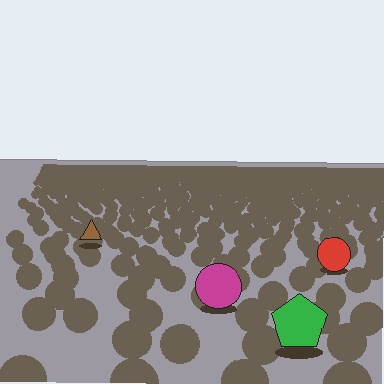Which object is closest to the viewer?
The green pentagon is closest. The texture marks near it are larger and more spread out.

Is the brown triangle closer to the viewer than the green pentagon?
No. The green pentagon is closer — you can tell from the texture gradient: the ground texture is coarser near it.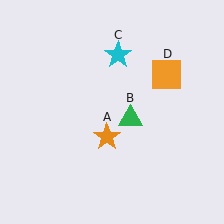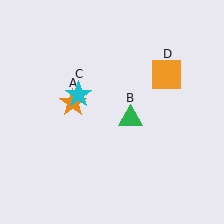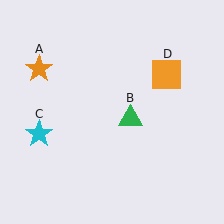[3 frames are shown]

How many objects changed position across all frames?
2 objects changed position: orange star (object A), cyan star (object C).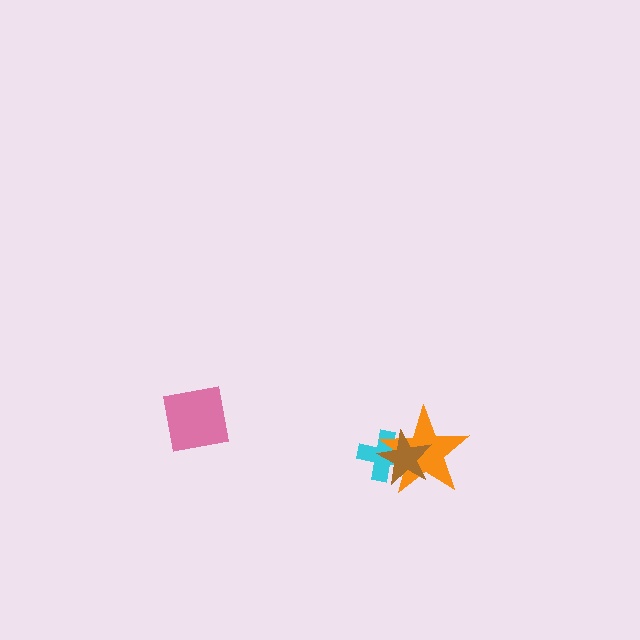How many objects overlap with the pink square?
0 objects overlap with the pink square.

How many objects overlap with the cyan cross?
2 objects overlap with the cyan cross.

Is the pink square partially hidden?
No, no other shape covers it.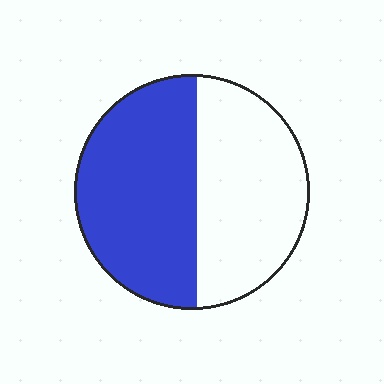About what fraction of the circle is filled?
About one half (1/2).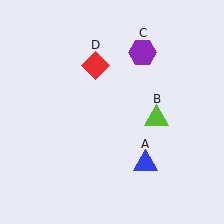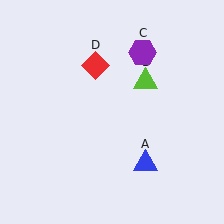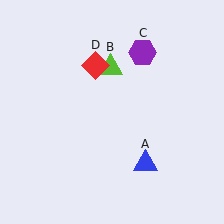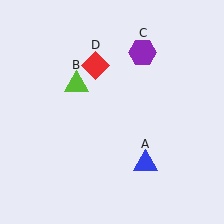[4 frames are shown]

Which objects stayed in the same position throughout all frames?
Blue triangle (object A) and purple hexagon (object C) and red diamond (object D) remained stationary.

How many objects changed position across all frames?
1 object changed position: lime triangle (object B).